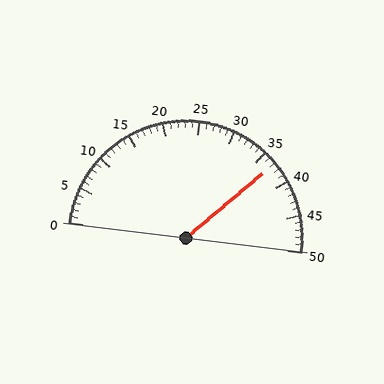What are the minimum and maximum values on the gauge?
The gauge ranges from 0 to 50.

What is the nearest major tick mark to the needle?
The nearest major tick mark is 35.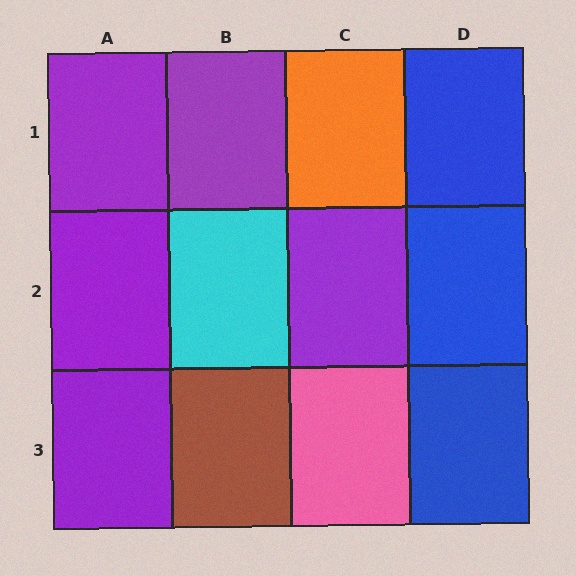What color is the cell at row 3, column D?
Blue.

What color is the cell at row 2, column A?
Purple.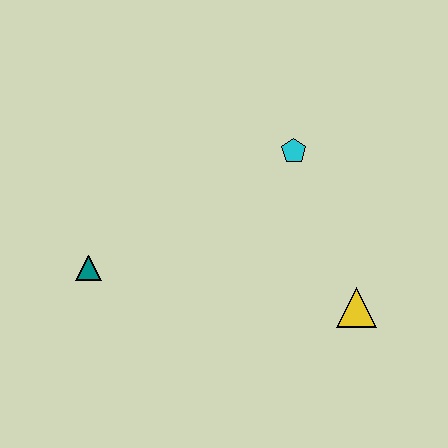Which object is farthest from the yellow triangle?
The teal triangle is farthest from the yellow triangle.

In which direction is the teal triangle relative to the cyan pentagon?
The teal triangle is to the left of the cyan pentagon.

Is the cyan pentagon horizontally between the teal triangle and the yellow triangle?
Yes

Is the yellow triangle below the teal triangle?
Yes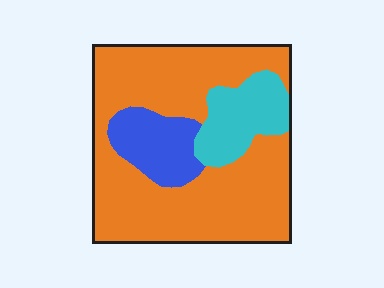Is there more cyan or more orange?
Orange.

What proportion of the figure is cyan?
Cyan covers 15% of the figure.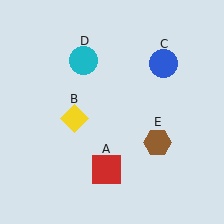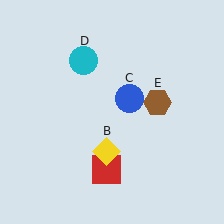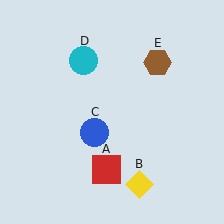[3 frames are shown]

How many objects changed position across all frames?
3 objects changed position: yellow diamond (object B), blue circle (object C), brown hexagon (object E).